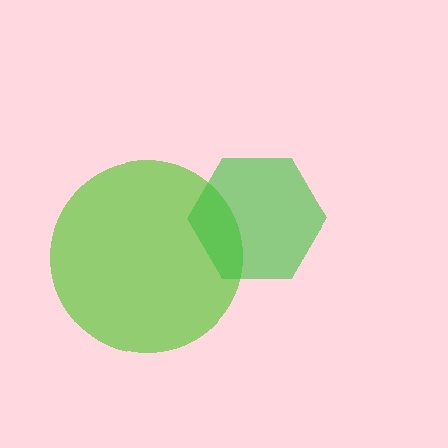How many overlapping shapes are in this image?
There are 2 overlapping shapes in the image.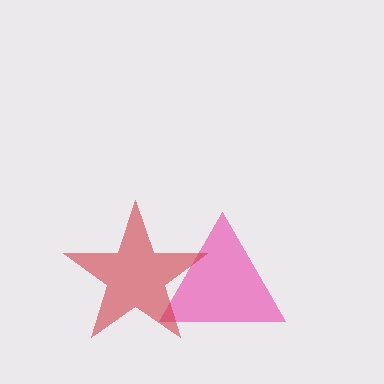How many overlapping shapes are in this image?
There are 2 overlapping shapes in the image.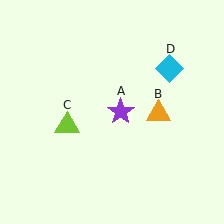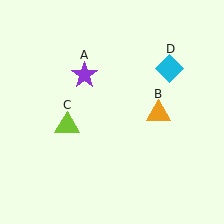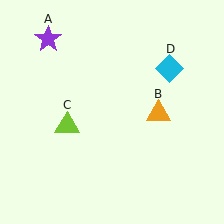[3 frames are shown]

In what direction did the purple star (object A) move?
The purple star (object A) moved up and to the left.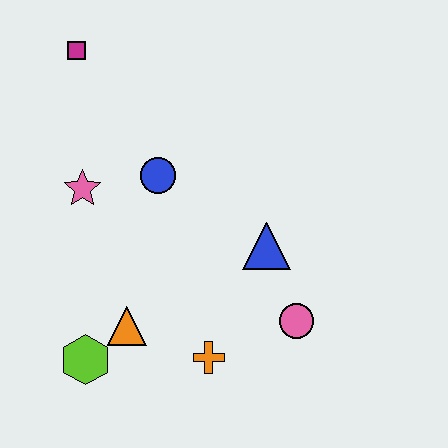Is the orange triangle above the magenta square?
No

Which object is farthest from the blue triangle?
The magenta square is farthest from the blue triangle.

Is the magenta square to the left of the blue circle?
Yes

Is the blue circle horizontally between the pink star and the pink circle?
Yes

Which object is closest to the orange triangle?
The lime hexagon is closest to the orange triangle.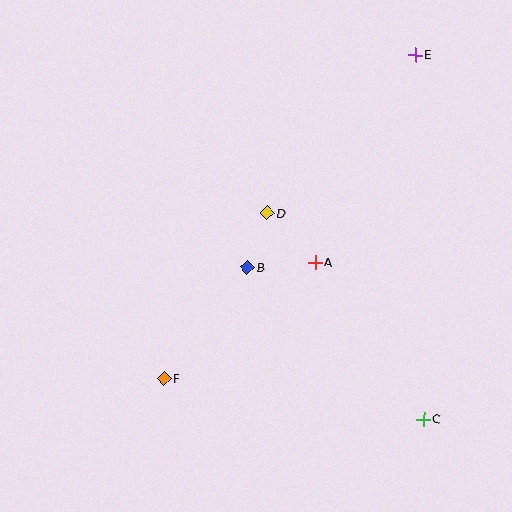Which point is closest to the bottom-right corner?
Point C is closest to the bottom-right corner.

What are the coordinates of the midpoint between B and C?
The midpoint between B and C is at (335, 343).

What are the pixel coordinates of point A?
Point A is at (315, 262).